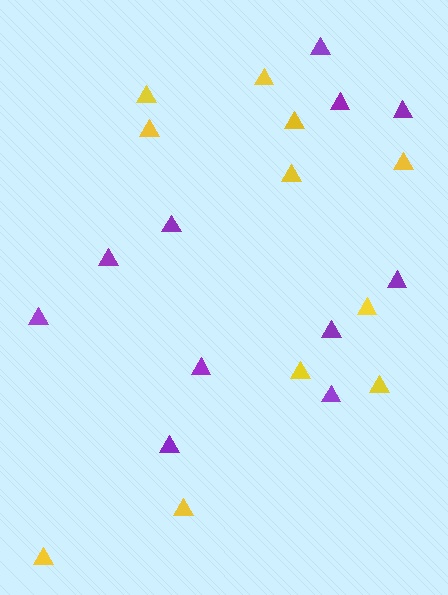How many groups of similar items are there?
There are 2 groups: one group of yellow triangles (11) and one group of purple triangles (11).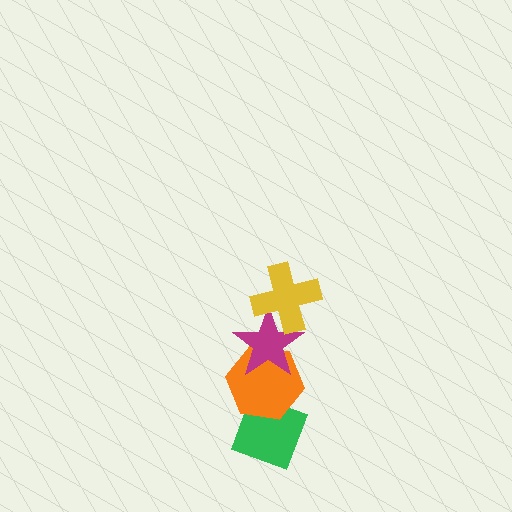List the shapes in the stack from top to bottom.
From top to bottom: the yellow cross, the magenta star, the orange hexagon, the green diamond.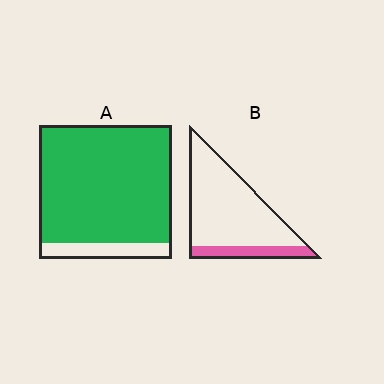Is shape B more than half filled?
No.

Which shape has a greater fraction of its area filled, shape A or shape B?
Shape A.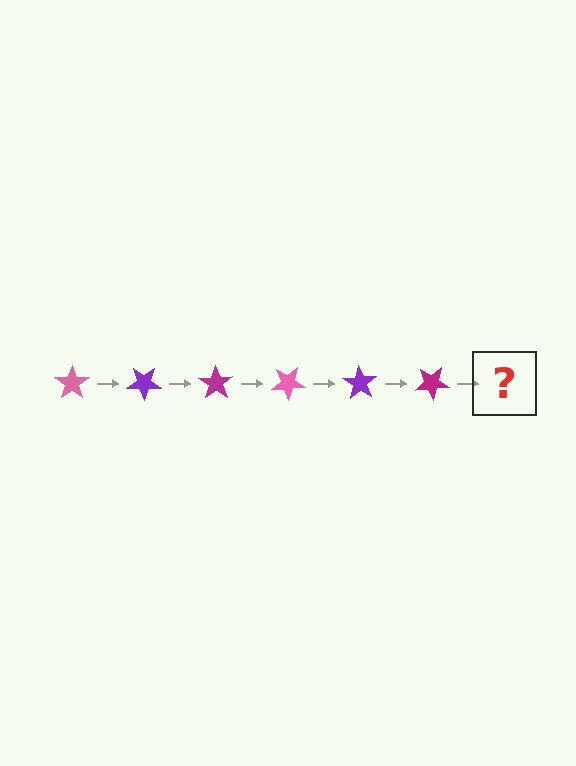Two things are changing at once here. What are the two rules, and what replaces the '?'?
The two rules are that it rotates 35 degrees each step and the color cycles through pink, purple, and magenta. The '?' should be a pink star, rotated 210 degrees from the start.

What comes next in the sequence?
The next element should be a pink star, rotated 210 degrees from the start.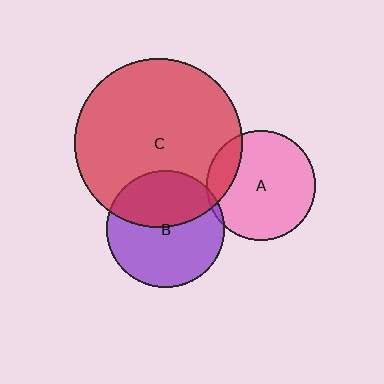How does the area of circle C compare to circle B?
Approximately 2.1 times.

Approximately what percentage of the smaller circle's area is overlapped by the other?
Approximately 15%.